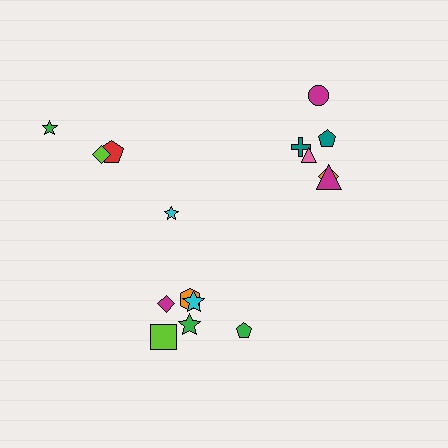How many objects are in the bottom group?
There are 6 objects.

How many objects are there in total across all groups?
There are 16 objects.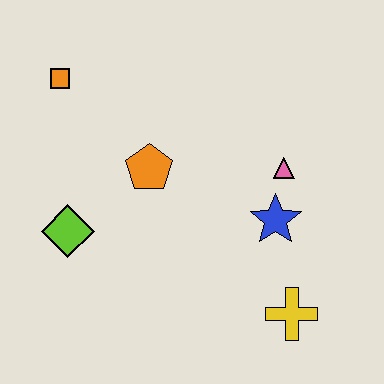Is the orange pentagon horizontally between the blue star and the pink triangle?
No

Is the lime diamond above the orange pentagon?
No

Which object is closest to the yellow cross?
The blue star is closest to the yellow cross.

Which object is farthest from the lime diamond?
The yellow cross is farthest from the lime diamond.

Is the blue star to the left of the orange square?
No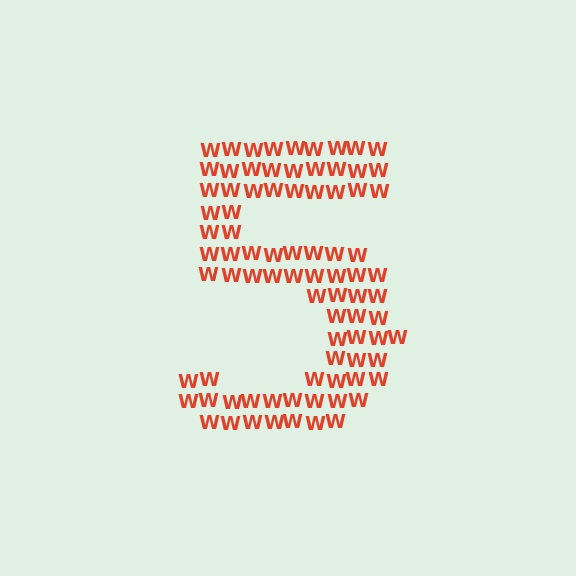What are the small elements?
The small elements are letter W's.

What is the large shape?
The large shape is the digit 5.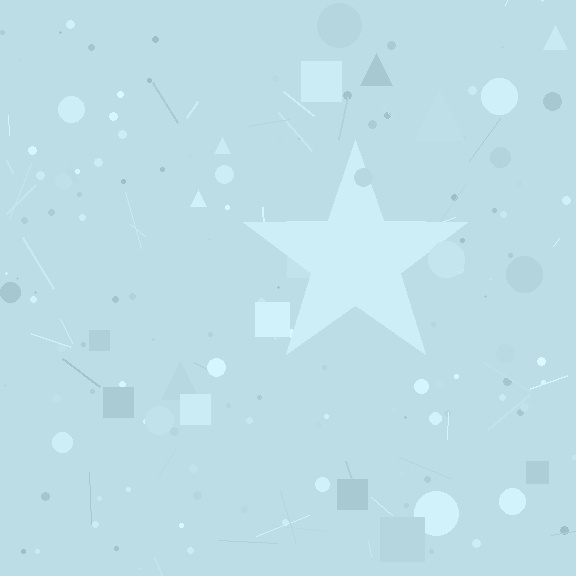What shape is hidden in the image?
A star is hidden in the image.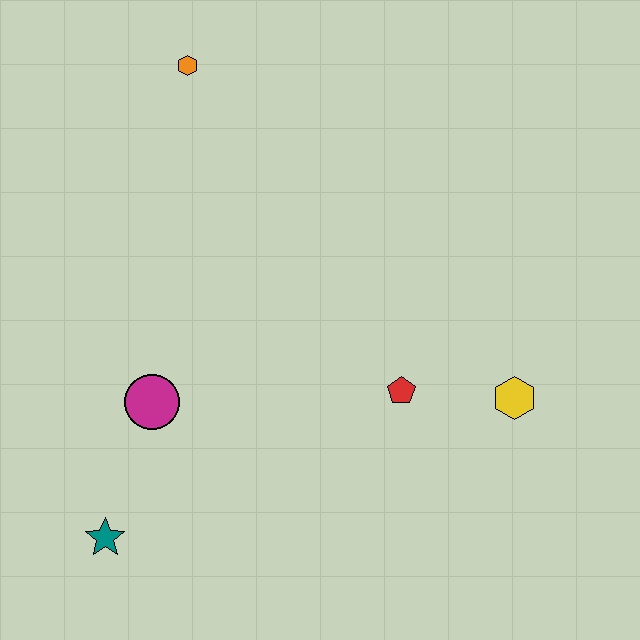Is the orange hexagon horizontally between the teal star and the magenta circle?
No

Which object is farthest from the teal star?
The orange hexagon is farthest from the teal star.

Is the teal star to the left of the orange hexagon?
Yes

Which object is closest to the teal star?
The magenta circle is closest to the teal star.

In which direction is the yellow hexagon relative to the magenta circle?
The yellow hexagon is to the right of the magenta circle.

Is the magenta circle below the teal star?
No